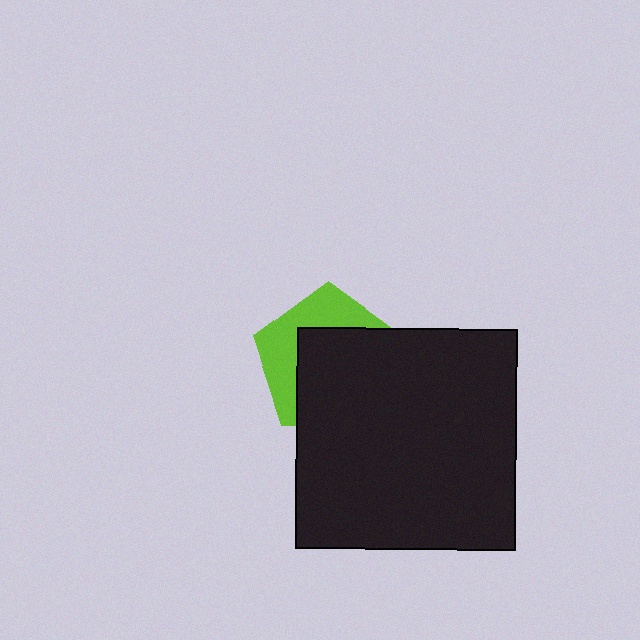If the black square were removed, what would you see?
You would see the complete lime pentagon.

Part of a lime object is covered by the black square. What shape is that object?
It is a pentagon.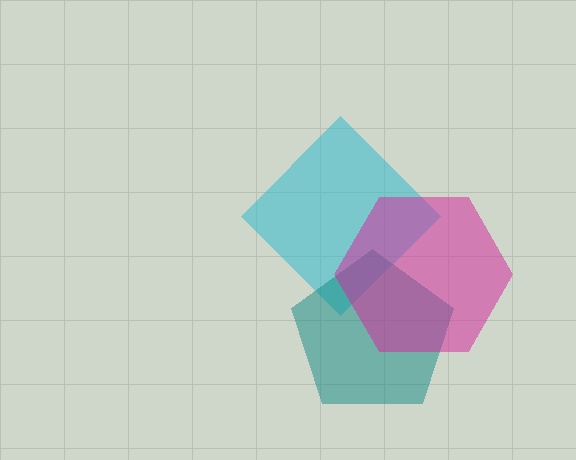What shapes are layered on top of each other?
The layered shapes are: a cyan diamond, a teal pentagon, a magenta hexagon.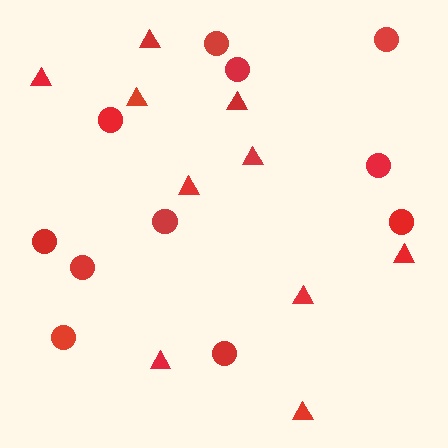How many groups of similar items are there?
There are 2 groups: one group of triangles (10) and one group of circles (11).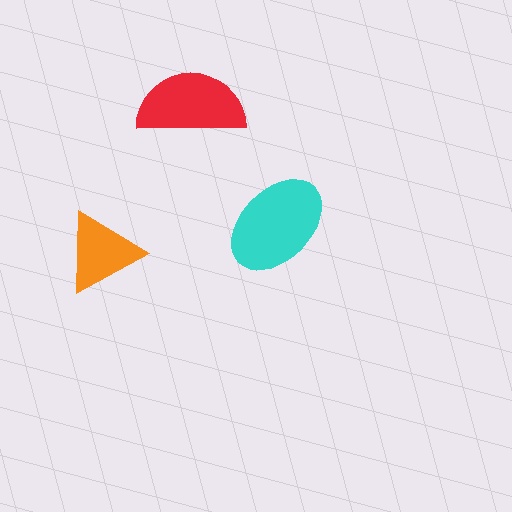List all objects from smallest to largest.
The orange triangle, the red semicircle, the cyan ellipse.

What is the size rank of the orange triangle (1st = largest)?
3rd.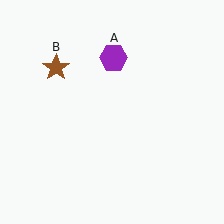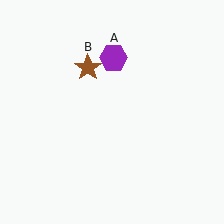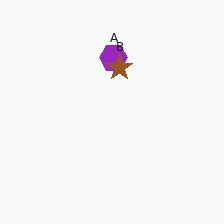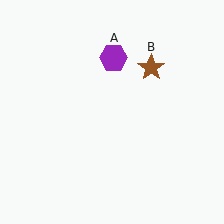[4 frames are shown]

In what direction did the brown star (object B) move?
The brown star (object B) moved right.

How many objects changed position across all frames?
1 object changed position: brown star (object B).